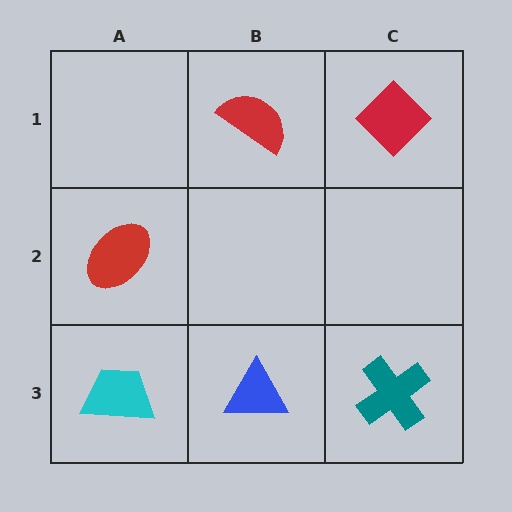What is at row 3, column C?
A teal cross.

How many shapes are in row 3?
3 shapes.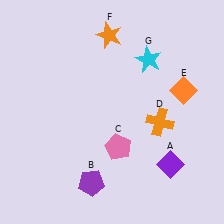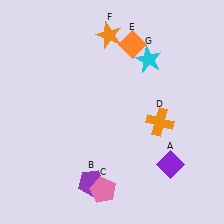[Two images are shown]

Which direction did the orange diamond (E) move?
The orange diamond (E) moved left.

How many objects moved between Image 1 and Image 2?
2 objects moved between the two images.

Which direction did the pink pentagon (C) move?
The pink pentagon (C) moved down.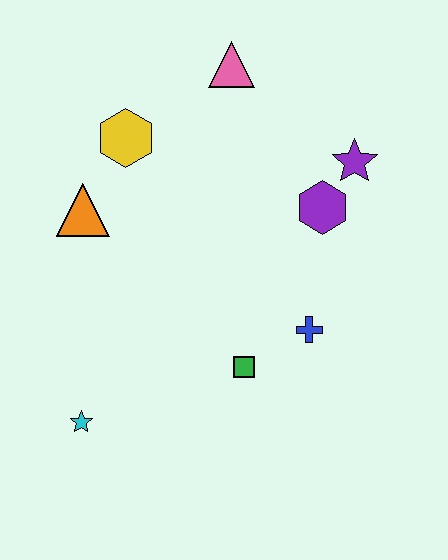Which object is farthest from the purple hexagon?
The cyan star is farthest from the purple hexagon.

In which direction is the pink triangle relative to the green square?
The pink triangle is above the green square.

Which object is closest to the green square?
The blue cross is closest to the green square.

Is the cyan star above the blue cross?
No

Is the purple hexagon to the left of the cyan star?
No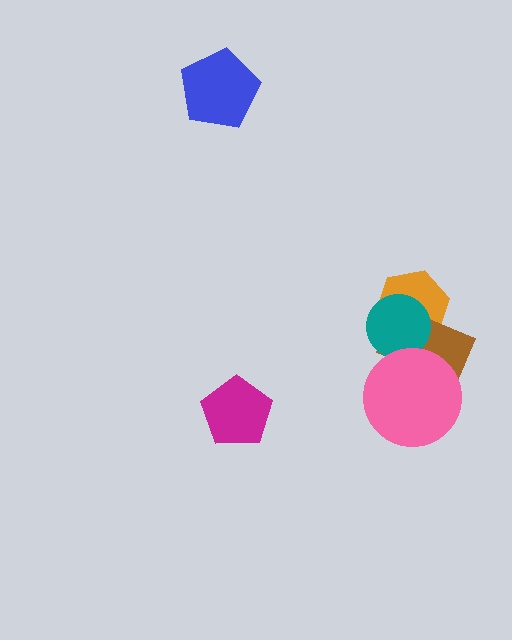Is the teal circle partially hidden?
Yes, it is partially covered by another shape.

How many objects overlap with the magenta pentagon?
0 objects overlap with the magenta pentagon.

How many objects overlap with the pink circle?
2 objects overlap with the pink circle.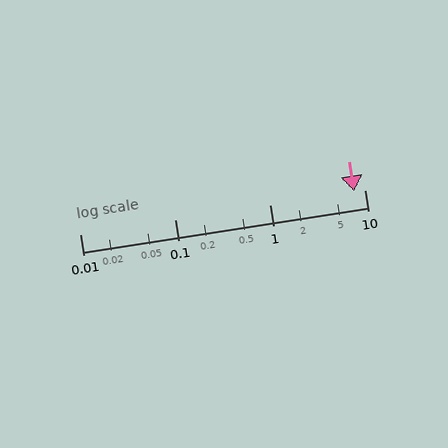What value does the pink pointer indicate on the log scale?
The pointer indicates approximately 7.7.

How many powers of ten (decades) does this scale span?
The scale spans 3 decades, from 0.01 to 10.